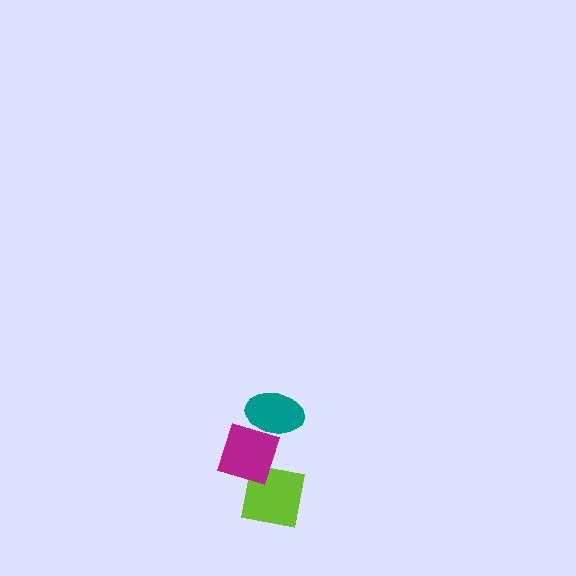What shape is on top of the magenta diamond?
The teal ellipse is on top of the magenta diamond.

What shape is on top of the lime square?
The magenta diamond is on top of the lime square.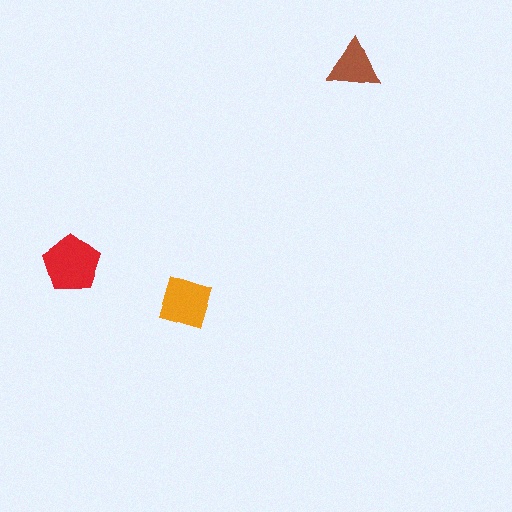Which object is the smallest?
The brown triangle.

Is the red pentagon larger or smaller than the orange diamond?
Larger.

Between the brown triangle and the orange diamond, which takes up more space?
The orange diamond.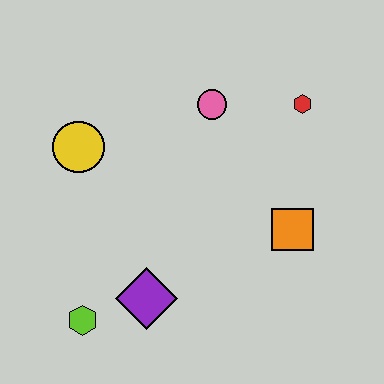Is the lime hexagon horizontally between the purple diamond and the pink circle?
No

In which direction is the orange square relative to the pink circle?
The orange square is below the pink circle.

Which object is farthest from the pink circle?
The lime hexagon is farthest from the pink circle.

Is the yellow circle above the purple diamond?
Yes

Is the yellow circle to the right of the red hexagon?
No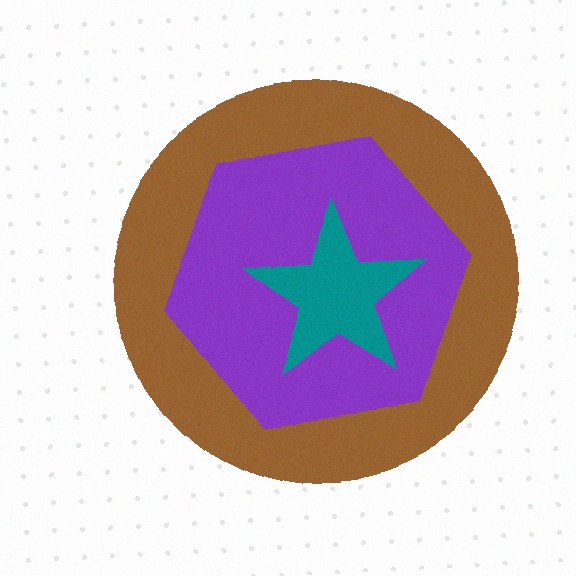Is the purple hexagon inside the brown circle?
Yes.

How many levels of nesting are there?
3.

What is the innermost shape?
The teal star.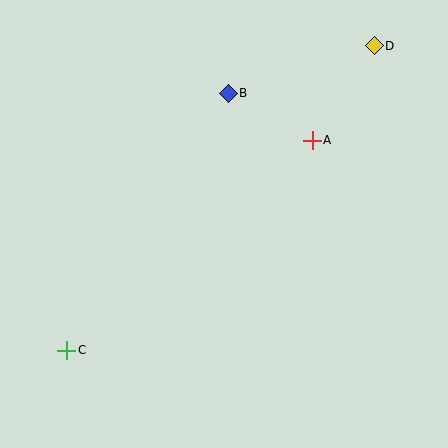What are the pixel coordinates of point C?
Point C is at (67, 350).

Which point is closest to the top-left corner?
Point B is closest to the top-left corner.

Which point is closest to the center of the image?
Point A at (312, 140) is closest to the center.